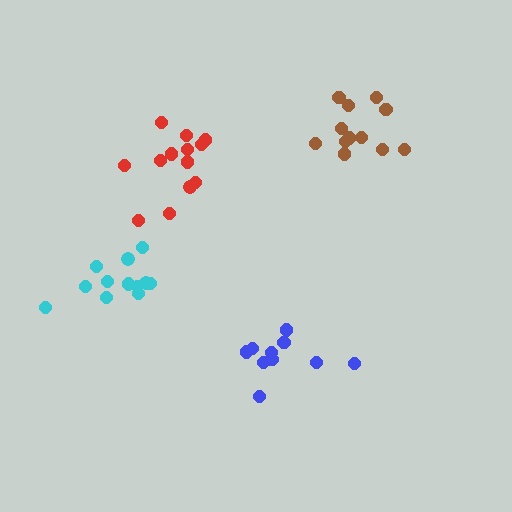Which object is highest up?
The brown cluster is topmost.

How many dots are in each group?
Group 1: 12 dots, Group 2: 13 dots, Group 3: 10 dots, Group 4: 12 dots (47 total).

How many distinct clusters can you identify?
There are 4 distinct clusters.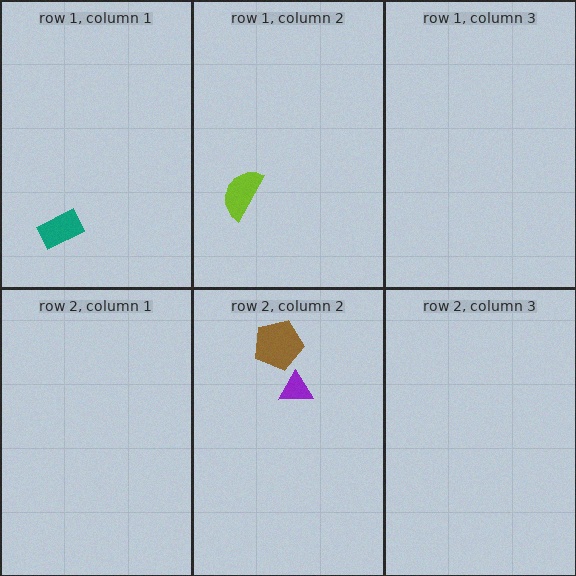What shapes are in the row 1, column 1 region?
The teal rectangle.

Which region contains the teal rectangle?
The row 1, column 1 region.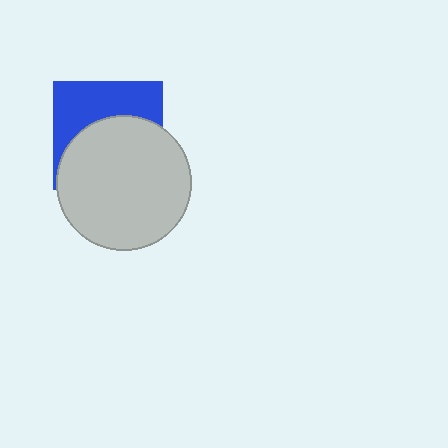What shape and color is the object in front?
The object in front is a light gray circle.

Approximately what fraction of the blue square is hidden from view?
Roughly 58% of the blue square is hidden behind the light gray circle.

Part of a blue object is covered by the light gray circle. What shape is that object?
It is a square.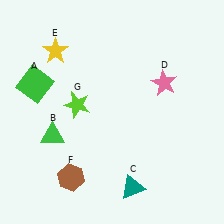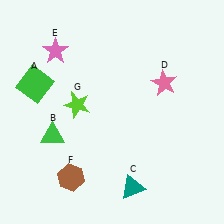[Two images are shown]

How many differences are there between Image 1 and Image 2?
There is 1 difference between the two images.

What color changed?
The star (E) changed from yellow in Image 1 to pink in Image 2.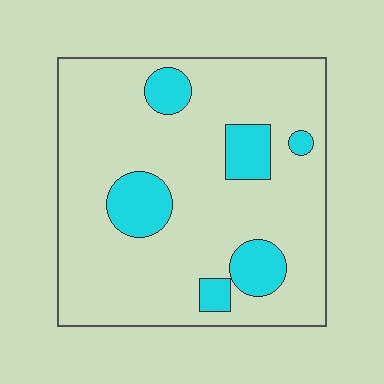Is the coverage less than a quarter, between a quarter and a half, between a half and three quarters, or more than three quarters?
Less than a quarter.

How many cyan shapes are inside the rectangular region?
6.